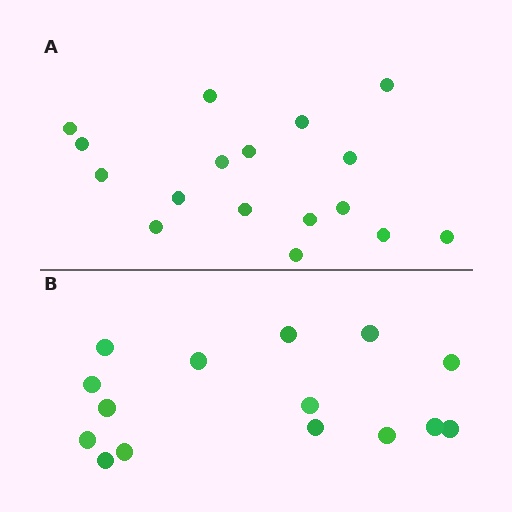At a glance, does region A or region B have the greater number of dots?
Region A (the top region) has more dots.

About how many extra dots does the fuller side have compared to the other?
Region A has just a few more — roughly 2 or 3 more dots than region B.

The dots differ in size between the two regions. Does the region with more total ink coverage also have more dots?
No. Region B has more total ink coverage because its dots are larger, but region A actually contains more individual dots. Total area can be misleading — the number of items is what matters here.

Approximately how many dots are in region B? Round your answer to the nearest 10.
About 20 dots. (The exact count is 15, which rounds to 20.)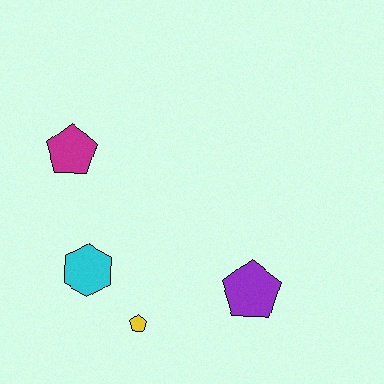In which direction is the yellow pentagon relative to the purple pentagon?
The yellow pentagon is to the left of the purple pentagon.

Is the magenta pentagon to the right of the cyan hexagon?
No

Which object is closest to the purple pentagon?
The yellow pentagon is closest to the purple pentagon.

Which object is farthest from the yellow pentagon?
The magenta pentagon is farthest from the yellow pentagon.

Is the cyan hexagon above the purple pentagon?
Yes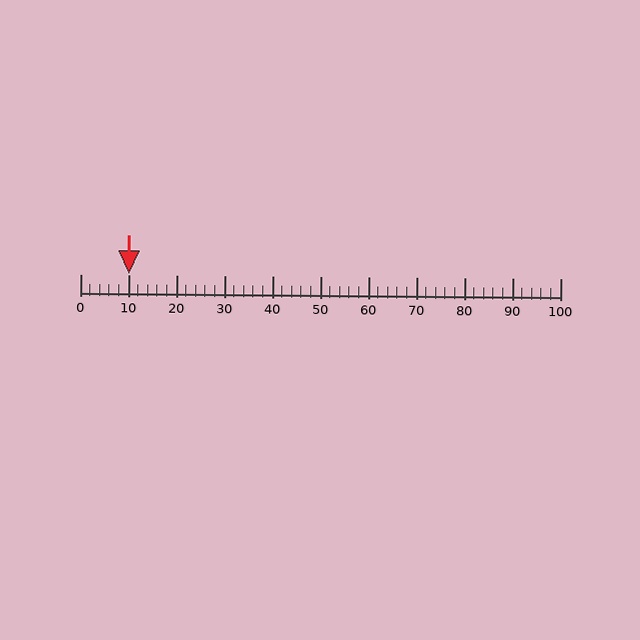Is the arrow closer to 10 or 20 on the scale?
The arrow is closer to 10.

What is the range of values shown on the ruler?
The ruler shows values from 0 to 100.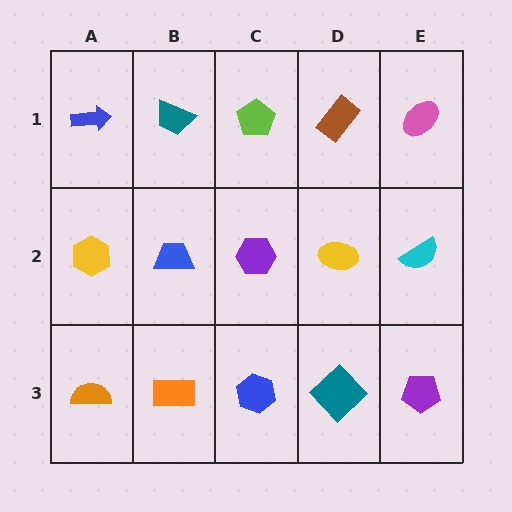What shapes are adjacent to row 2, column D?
A brown rectangle (row 1, column D), a teal diamond (row 3, column D), a purple hexagon (row 2, column C), a cyan semicircle (row 2, column E).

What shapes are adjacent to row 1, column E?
A cyan semicircle (row 2, column E), a brown rectangle (row 1, column D).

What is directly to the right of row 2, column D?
A cyan semicircle.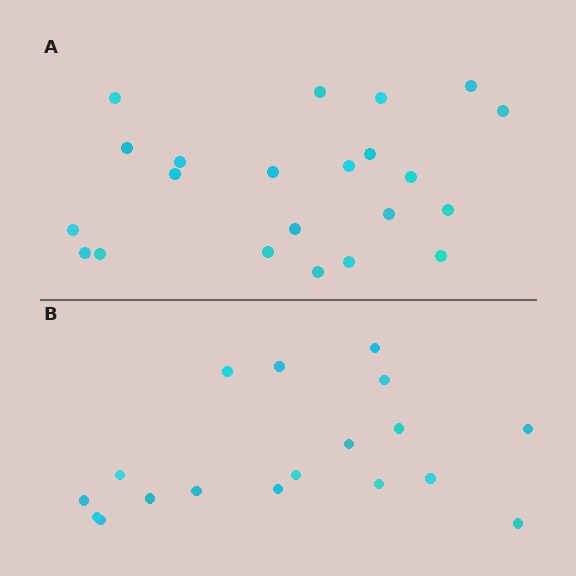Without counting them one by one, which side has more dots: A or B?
Region A (the top region) has more dots.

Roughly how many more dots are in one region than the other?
Region A has about 4 more dots than region B.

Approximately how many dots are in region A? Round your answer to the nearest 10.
About 20 dots. (The exact count is 22, which rounds to 20.)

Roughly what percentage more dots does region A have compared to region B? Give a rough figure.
About 20% more.